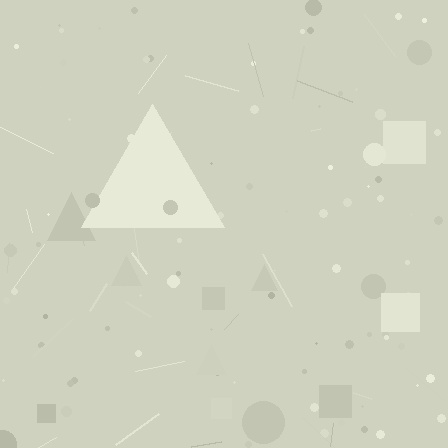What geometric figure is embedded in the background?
A triangle is embedded in the background.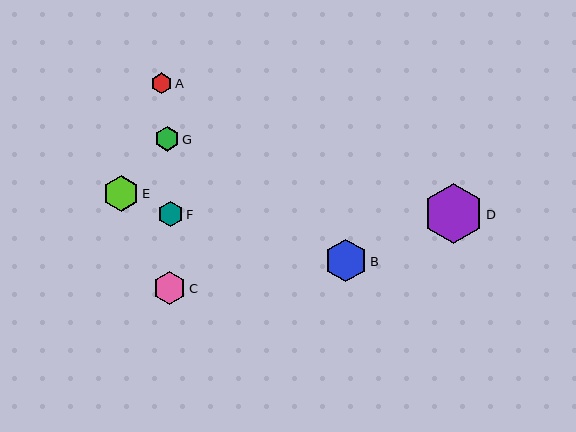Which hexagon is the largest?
Hexagon D is the largest with a size of approximately 60 pixels.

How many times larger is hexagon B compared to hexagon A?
Hexagon B is approximately 2.0 times the size of hexagon A.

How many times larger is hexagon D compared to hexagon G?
Hexagon D is approximately 2.4 times the size of hexagon G.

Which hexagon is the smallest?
Hexagon A is the smallest with a size of approximately 21 pixels.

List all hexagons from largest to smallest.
From largest to smallest: D, B, E, C, F, G, A.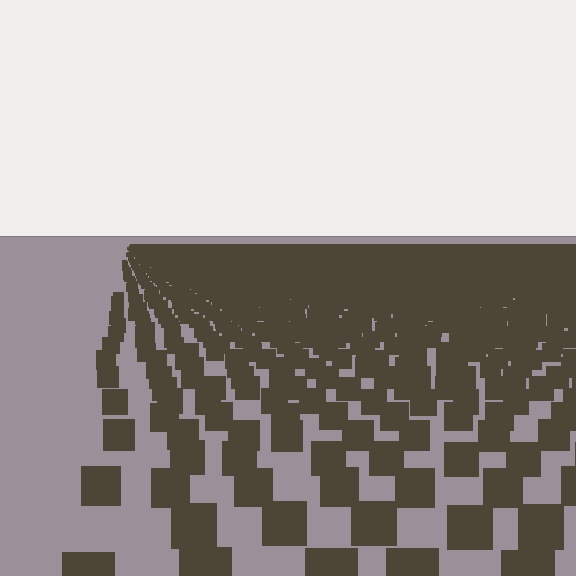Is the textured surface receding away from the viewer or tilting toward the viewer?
The surface is receding away from the viewer. Texture elements get smaller and denser toward the top.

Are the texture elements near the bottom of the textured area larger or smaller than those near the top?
Larger. Near the bottom, elements are closer to the viewer and appear at a bigger on-screen size.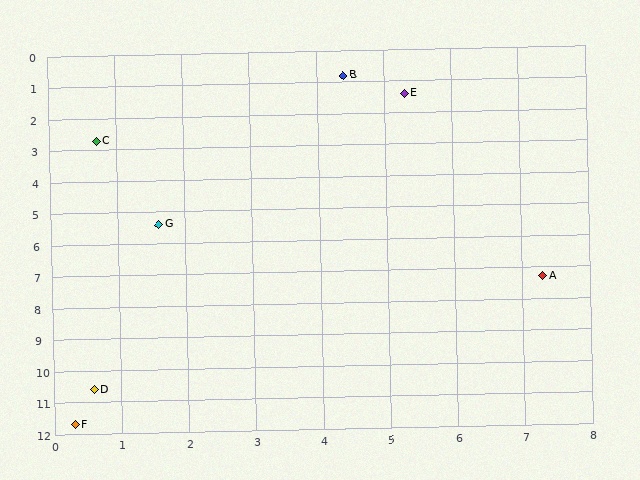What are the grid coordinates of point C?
Point C is at approximately (0.7, 2.7).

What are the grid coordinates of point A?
Point A is at approximately (7.3, 7.3).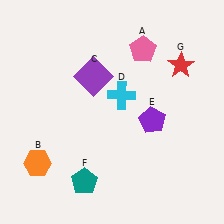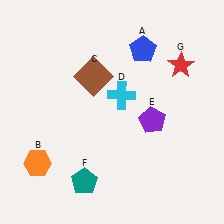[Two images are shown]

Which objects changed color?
A changed from pink to blue. C changed from purple to brown.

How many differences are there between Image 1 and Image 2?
There are 2 differences between the two images.